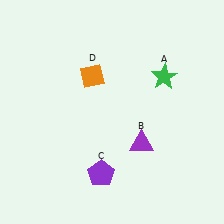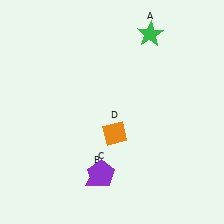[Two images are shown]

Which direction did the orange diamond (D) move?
The orange diamond (D) moved down.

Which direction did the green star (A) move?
The green star (A) moved up.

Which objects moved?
The objects that moved are: the green star (A), the purple triangle (B), the orange diamond (D).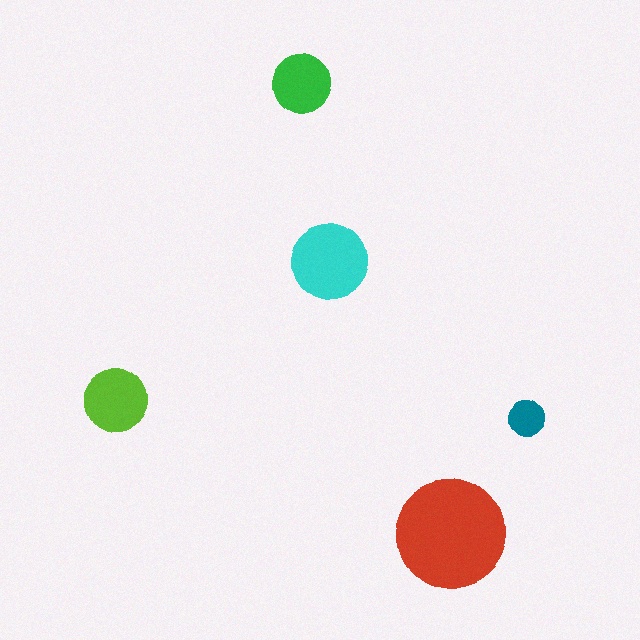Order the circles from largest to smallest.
the red one, the cyan one, the lime one, the green one, the teal one.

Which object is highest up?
The green circle is topmost.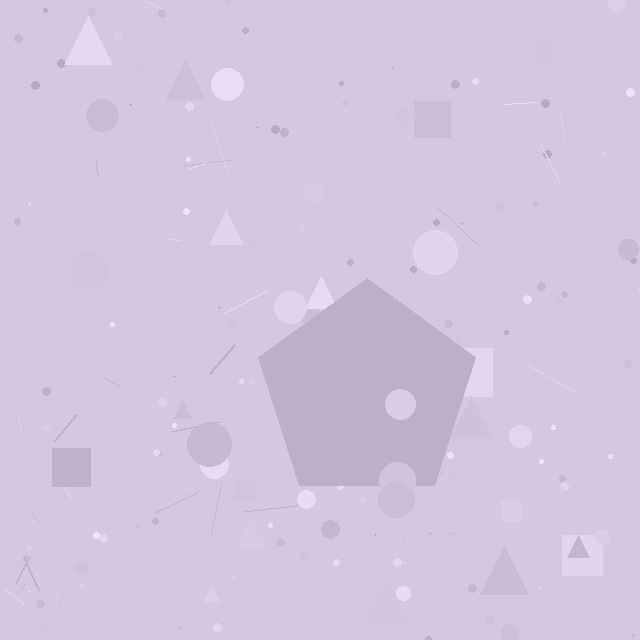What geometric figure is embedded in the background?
A pentagon is embedded in the background.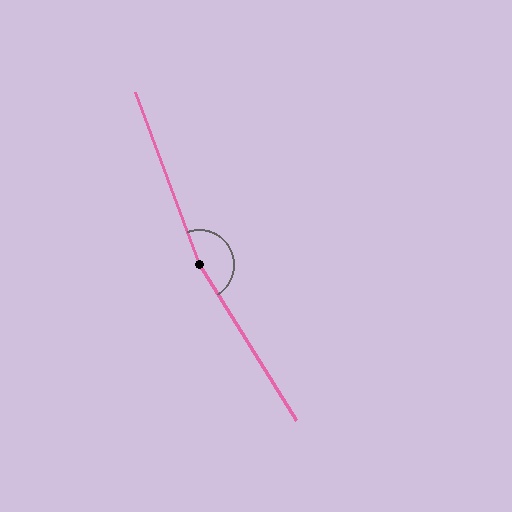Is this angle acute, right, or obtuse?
It is obtuse.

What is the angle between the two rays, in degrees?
Approximately 168 degrees.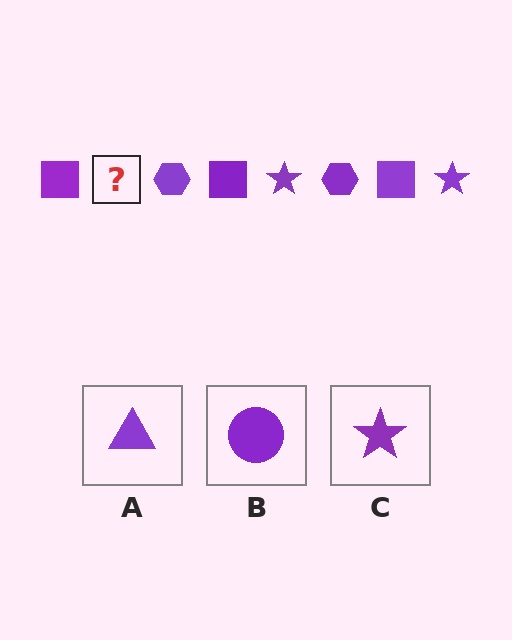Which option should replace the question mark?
Option C.